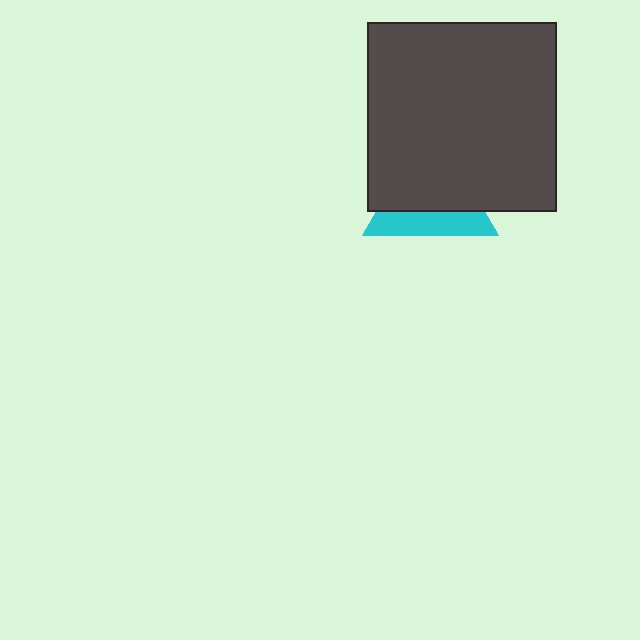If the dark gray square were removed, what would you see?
You would see the complete cyan triangle.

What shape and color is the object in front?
The object in front is a dark gray square.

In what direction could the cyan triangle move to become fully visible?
The cyan triangle could move down. That would shift it out from behind the dark gray square entirely.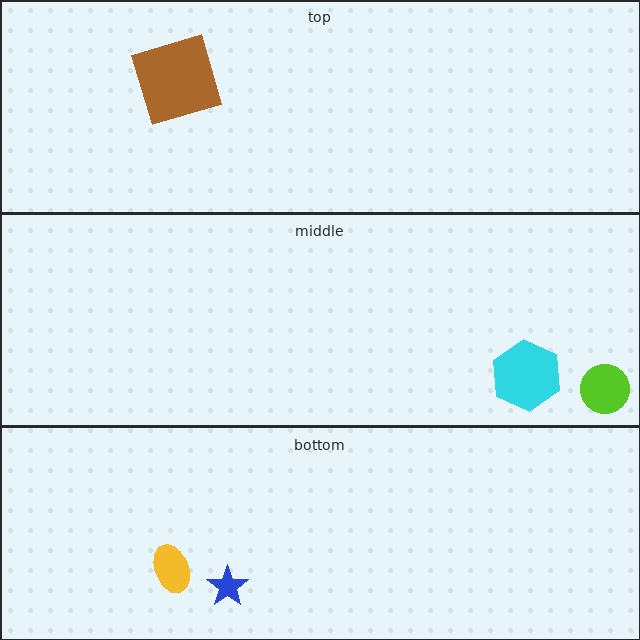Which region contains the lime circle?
The middle region.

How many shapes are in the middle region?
2.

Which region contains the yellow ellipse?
The bottom region.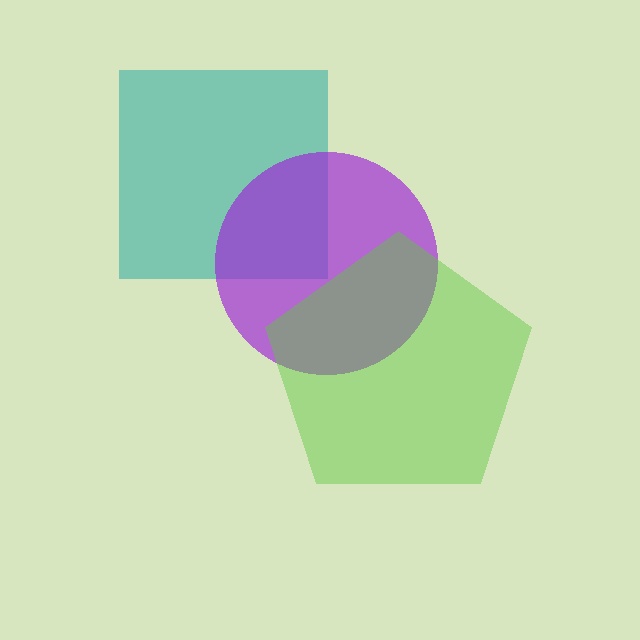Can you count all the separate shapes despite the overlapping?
Yes, there are 3 separate shapes.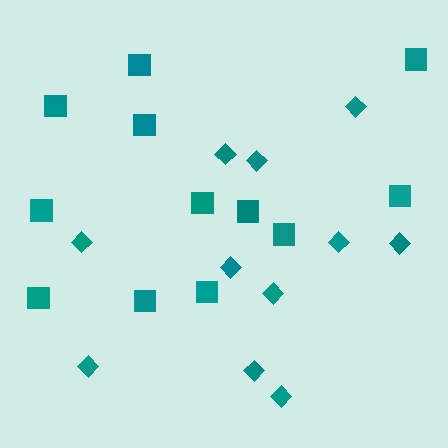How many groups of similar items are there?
There are 2 groups: one group of diamonds (11) and one group of squares (12).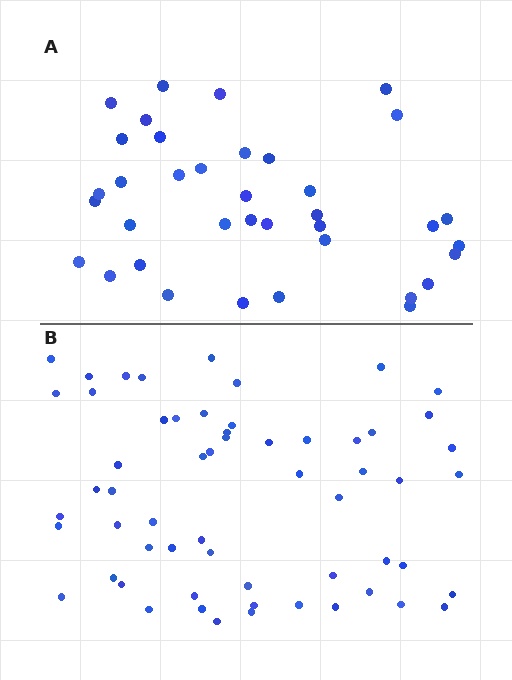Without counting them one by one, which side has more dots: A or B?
Region B (the bottom region) has more dots.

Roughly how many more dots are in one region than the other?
Region B has approximately 20 more dots than region A.